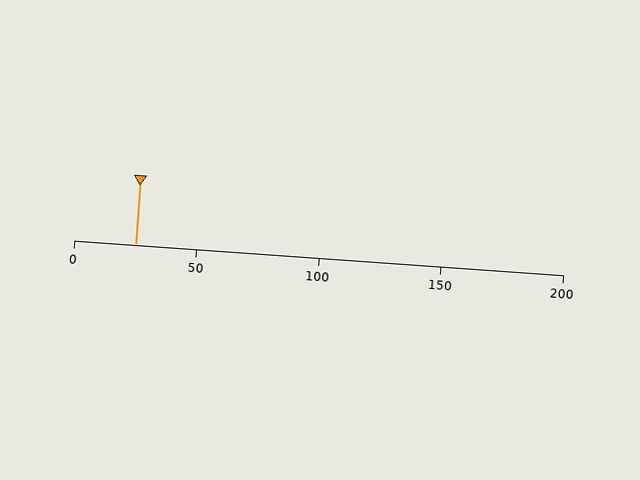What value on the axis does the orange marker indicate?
The marker indicates approximately 25.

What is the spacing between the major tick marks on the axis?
The major ticks are spaced 50 apart.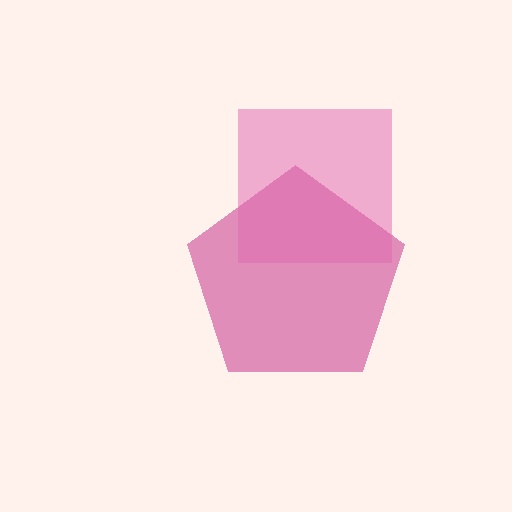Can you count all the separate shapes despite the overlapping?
Yes, there are 2 separate shapes.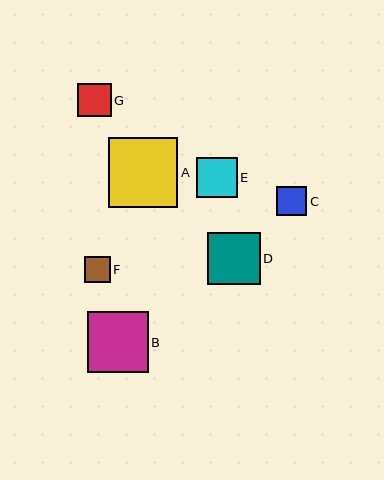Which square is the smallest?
Square F is the smallest with a size of approximately 26 pixels.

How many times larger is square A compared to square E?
Square A is approximately 1.7 times the size of square E.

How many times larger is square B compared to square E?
Square B is approximately 1.5 times the size of square E.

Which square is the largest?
Square A is the largest with a size of approximately 70 pixels.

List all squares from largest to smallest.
From largest to smallest: A, B, D, E, G, C, F.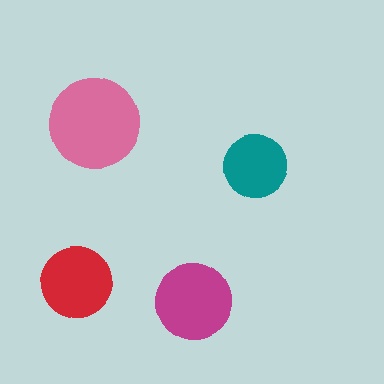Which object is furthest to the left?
The red circle is leftmost.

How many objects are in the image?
There are 4 objects in the image.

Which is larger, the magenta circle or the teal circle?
The magenta one.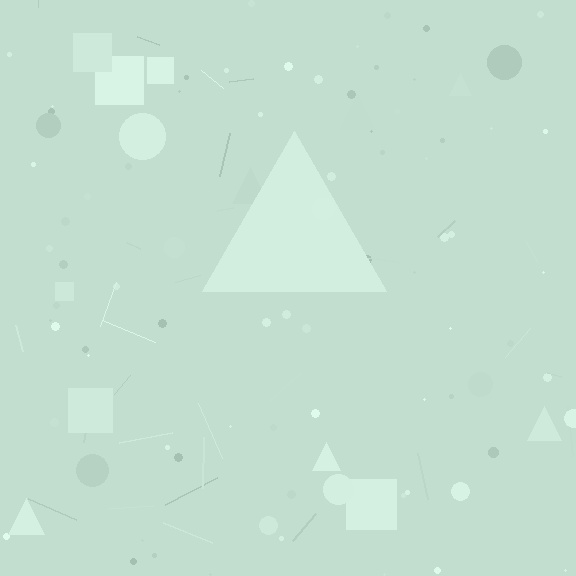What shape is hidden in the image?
A triangle is hidden in the image.